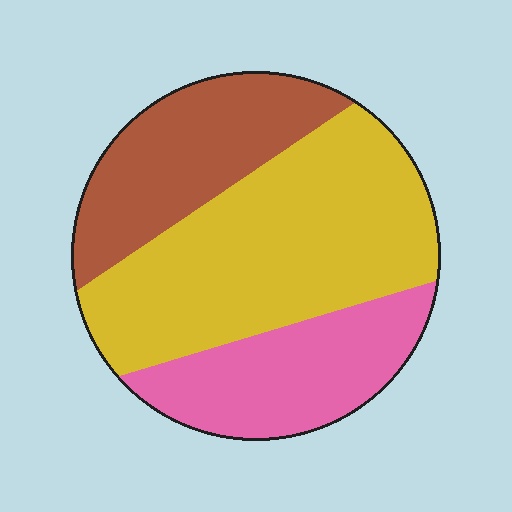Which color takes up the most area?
Yellow, at roughly 50%.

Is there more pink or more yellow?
Yellow.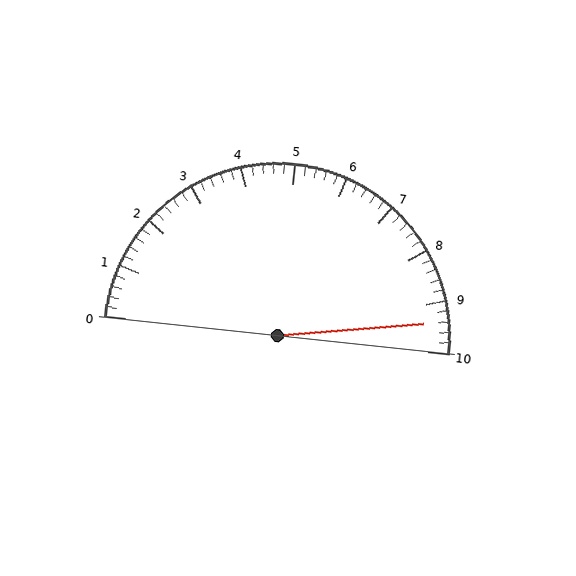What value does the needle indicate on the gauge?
The needle indicates approximately 9.4.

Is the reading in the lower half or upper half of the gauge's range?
The reading is in the upper half of the range (0 to 10).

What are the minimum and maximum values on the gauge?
The gauge ranges from 0 to 10.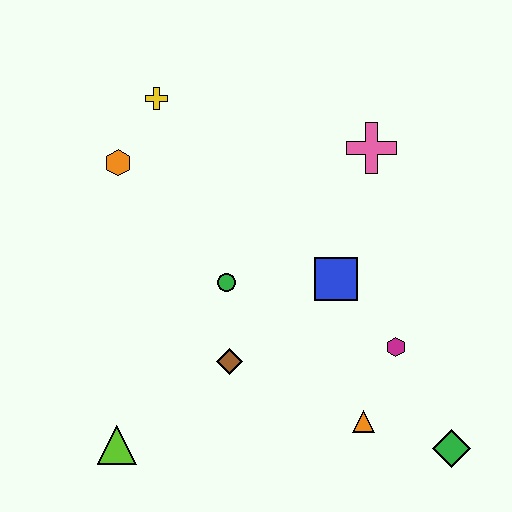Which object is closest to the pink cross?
The blue square is closest to the pink cross.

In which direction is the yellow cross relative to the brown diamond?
The yellow cross is above the brown diamond.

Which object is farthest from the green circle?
The green diamond is farthest from the green circle.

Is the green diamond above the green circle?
No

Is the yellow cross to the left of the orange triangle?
Yes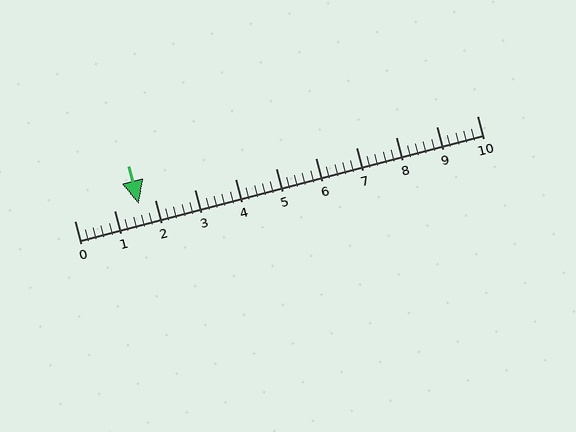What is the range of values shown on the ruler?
The ruler shows values from 0 to 10.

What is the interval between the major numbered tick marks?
The major tick marks are spaced 1 units apart.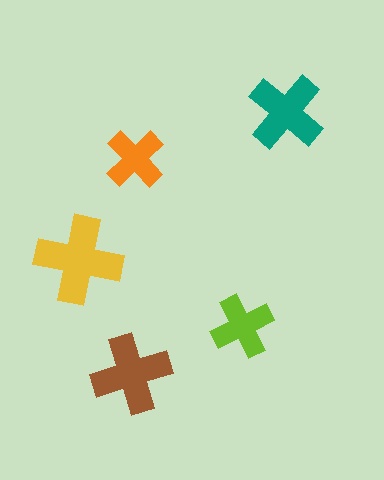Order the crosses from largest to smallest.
the yellow one, the brown one, the teal one, the lime one, the orange one.